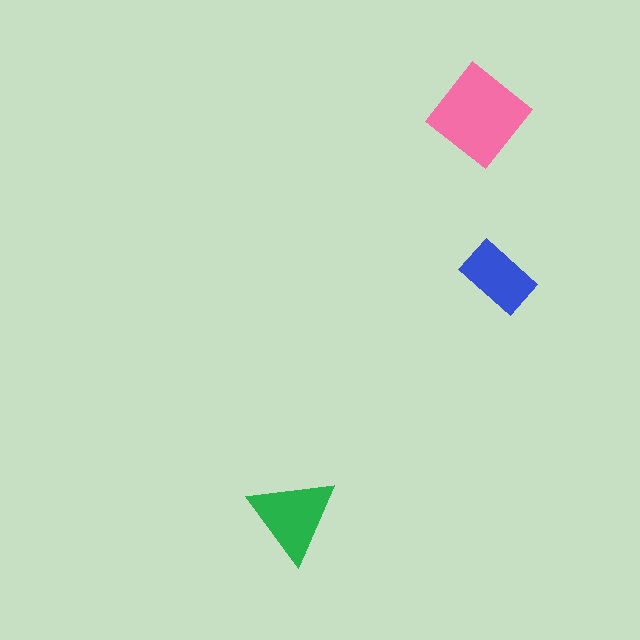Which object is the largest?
The pink diamond.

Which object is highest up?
The pink diamond is topmost.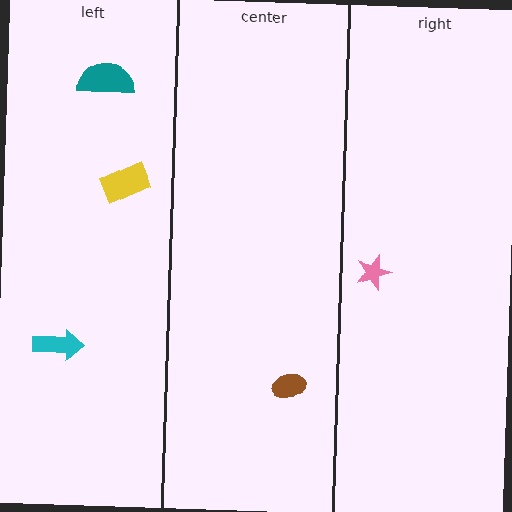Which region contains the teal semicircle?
The left region.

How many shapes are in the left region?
3.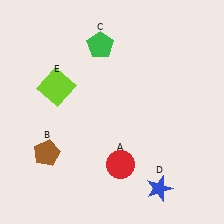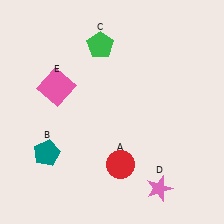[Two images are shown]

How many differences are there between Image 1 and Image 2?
There are 3 differences between the two images.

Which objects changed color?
B changed from brown to teal. D changed from blue to pink. E changed from lime to pink.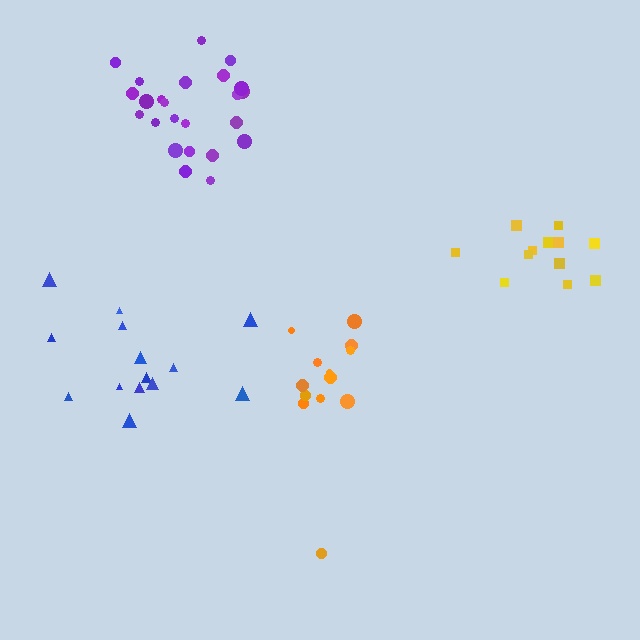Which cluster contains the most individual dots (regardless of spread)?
Purple (24).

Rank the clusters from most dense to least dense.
purple, orange, yellow, blue.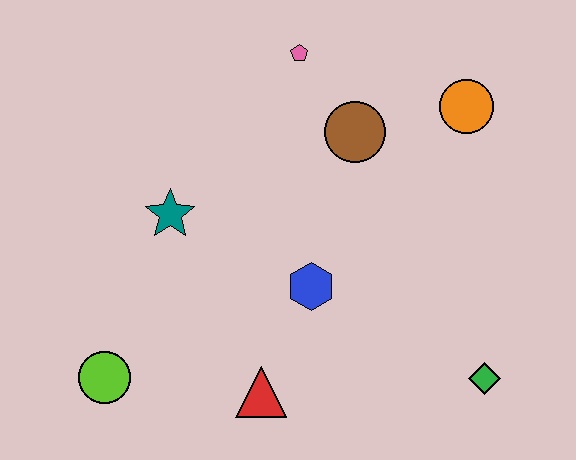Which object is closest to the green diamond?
The blue hexagon is closest to the green diamond.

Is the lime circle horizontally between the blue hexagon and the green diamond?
No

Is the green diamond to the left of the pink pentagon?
No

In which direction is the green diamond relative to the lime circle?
The green diamond is to the right of the lime circle.